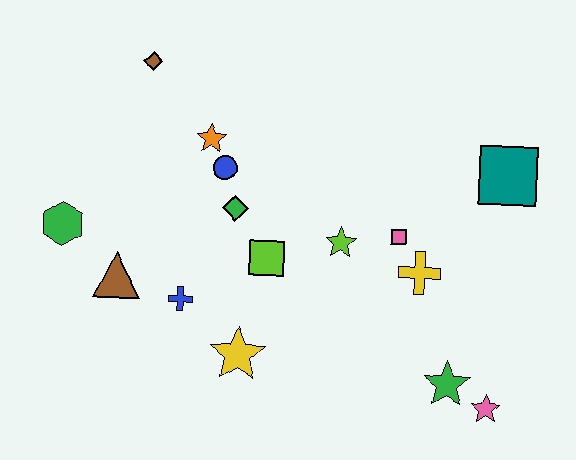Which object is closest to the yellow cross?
The pink square is closest to the yellow cross.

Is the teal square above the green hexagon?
Yes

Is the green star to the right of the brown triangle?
Yes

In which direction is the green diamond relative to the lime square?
The green diamond is above the lime square.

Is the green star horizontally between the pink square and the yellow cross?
No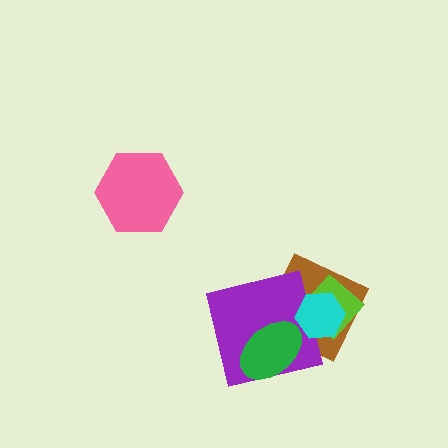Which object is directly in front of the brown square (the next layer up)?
The purple square is directly in front of the brown square.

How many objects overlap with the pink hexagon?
0 objects overlap with the pink hexagon.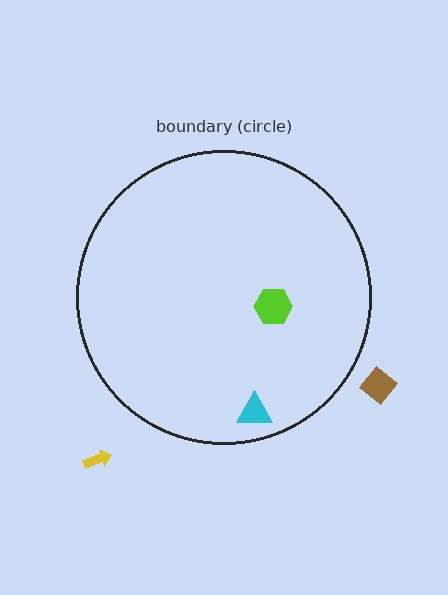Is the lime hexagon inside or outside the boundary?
Inside.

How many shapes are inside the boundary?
2 inside, 2 outside.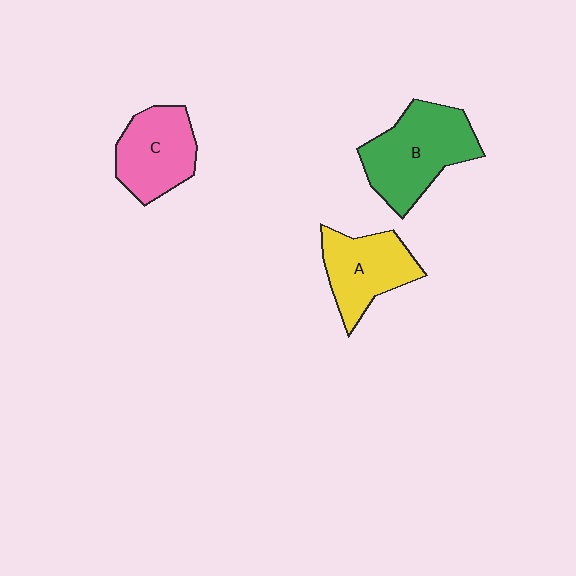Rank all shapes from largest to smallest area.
From largest to smallest: B (green), C (pink), A (yellow).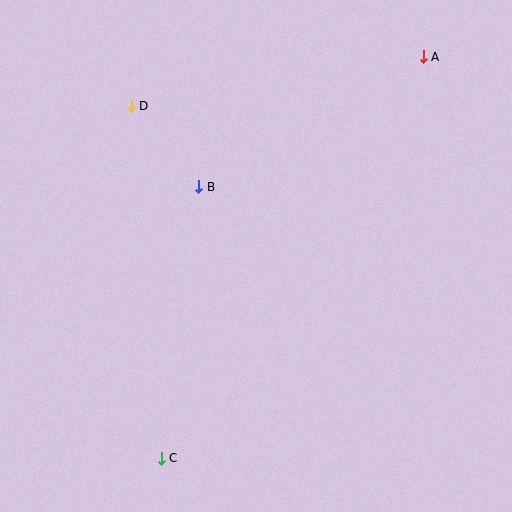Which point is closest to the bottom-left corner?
Point C is closest to the bottom-left corner.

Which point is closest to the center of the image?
Point B at (199, 187) is closest to the center.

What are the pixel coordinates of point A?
Point A is at (423, 57).